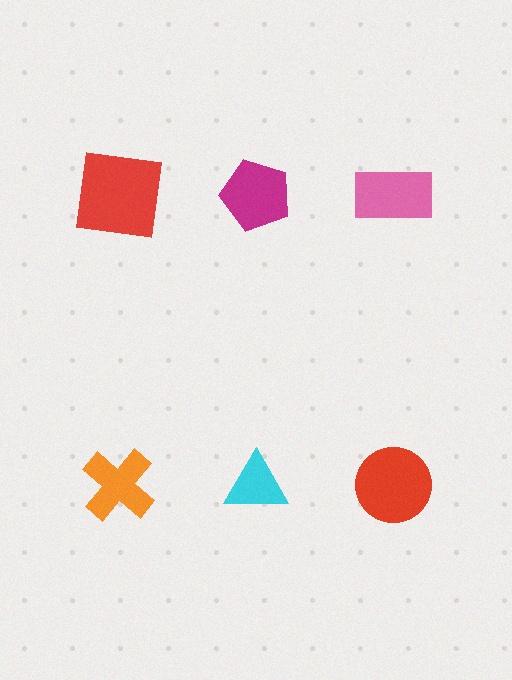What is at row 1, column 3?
A pink rectangle.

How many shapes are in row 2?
3 shapes.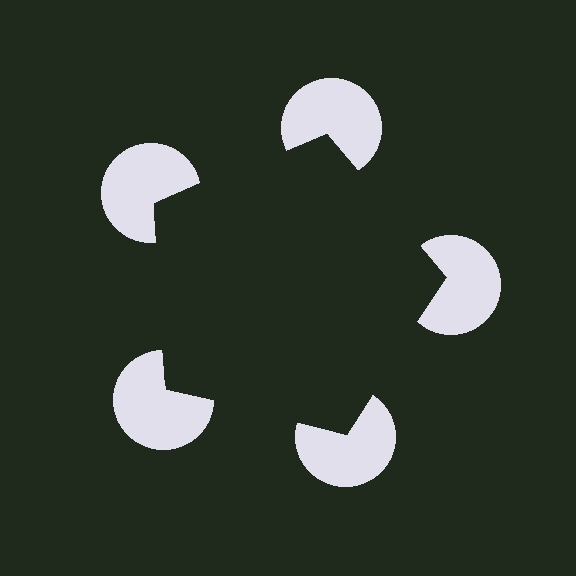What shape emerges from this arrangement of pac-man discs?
An illusory pentagon — its edges are inferred from the aligned wedge cuts in the pac-man discs, not physically drawn.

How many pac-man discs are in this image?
There are 5 — one at each vertex of the illusory pentagon.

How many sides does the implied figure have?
5 sides.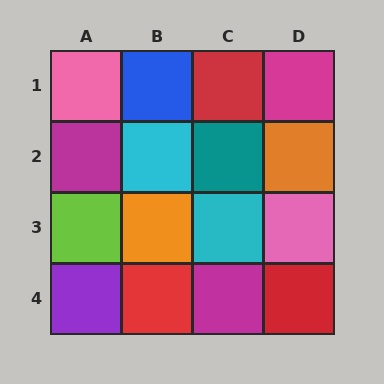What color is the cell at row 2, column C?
Teal.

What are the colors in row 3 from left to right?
Lime, orange, cyan, pink.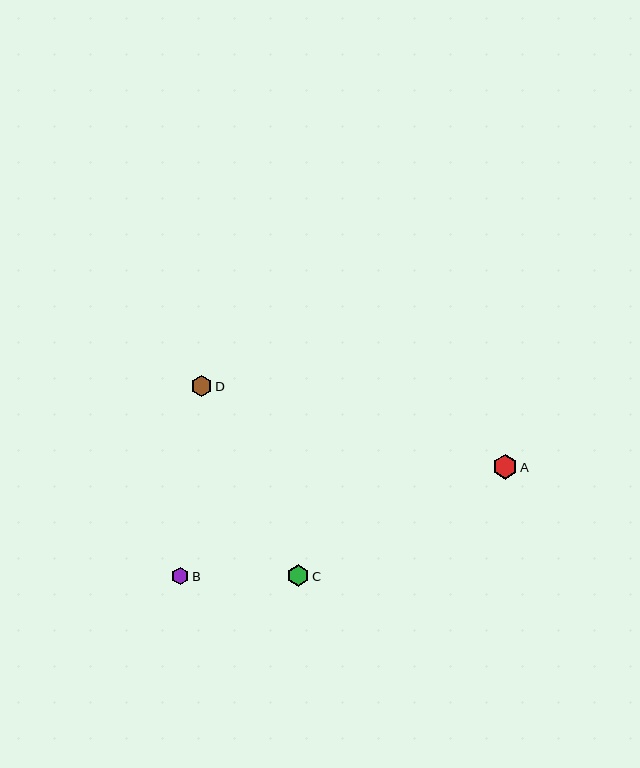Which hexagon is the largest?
Hexagon A is the largest with a size of approximately 24 pixels.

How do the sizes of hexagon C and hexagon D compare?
Hexagon C and hexagon D are approximately the same size.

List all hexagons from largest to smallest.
From largest to smallest: A, C, D, B.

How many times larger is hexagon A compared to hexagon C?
Hexagon A is approximately 1.1 times the size of hexagon C.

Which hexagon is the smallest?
Hexagon B is the smallest with a size of approximately 17 pixels.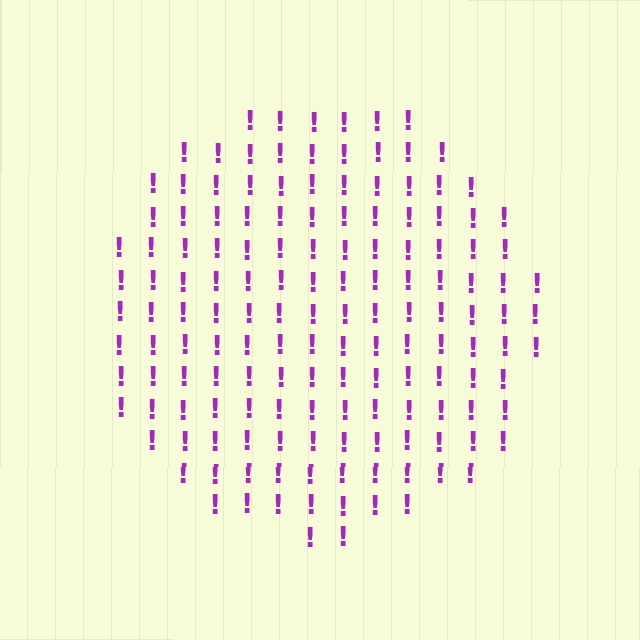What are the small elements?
The small elements are exclamation marks.